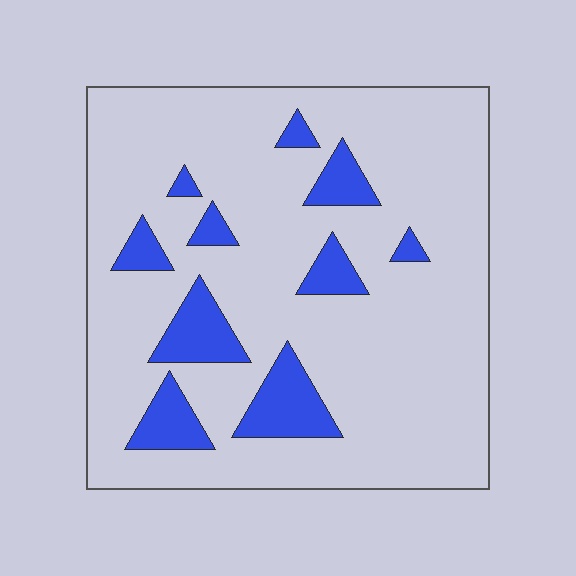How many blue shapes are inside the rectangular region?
10.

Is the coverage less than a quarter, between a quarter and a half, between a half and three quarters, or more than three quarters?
Less than a quarter.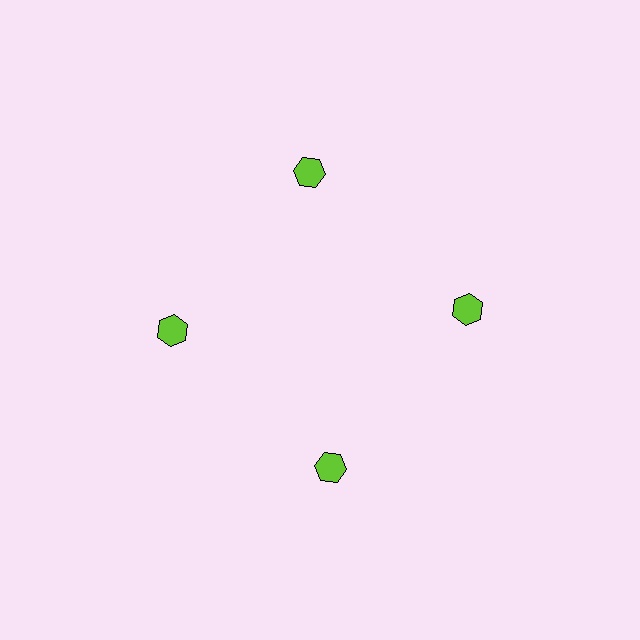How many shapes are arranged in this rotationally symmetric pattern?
There are 4 shapes, arranged in 4 groups of 1.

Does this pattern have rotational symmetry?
Yes, this pattern has 4-fold rotational symmetry. It looks the same after rotating 90 degrees around the center.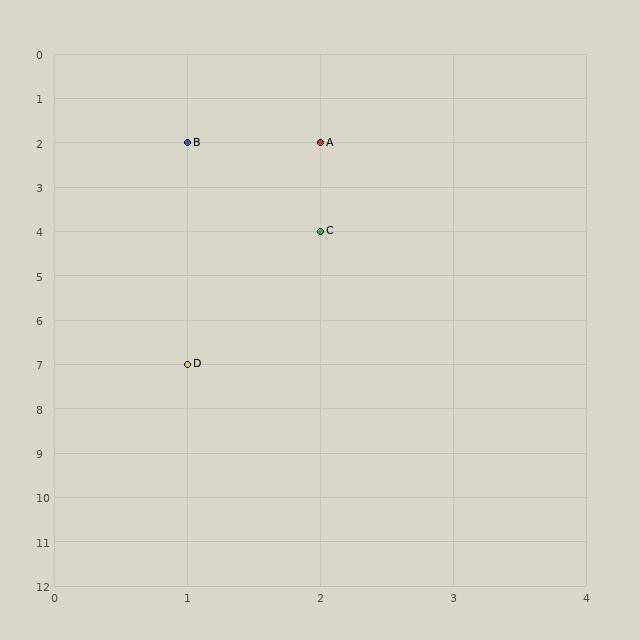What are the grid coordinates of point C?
Point C is at grid coordinates (2, 4).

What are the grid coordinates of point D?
Point D is at grid coordinates (1, 7).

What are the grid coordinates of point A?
Point A is at grid coordinates (2, 2).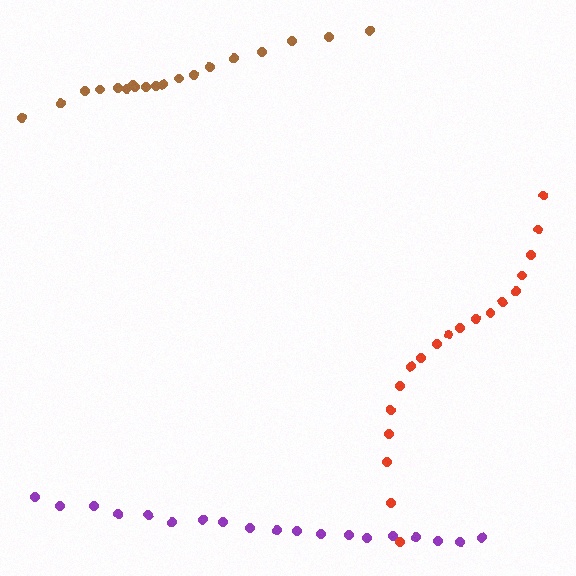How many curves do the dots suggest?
There are 3 distinct paths.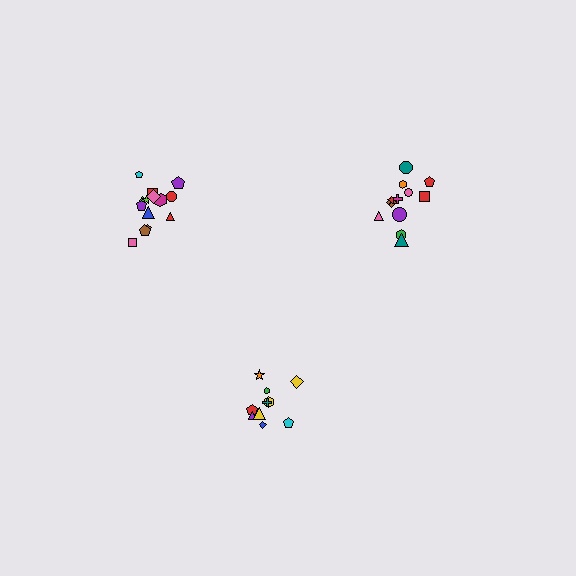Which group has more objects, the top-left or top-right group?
The top-left group.